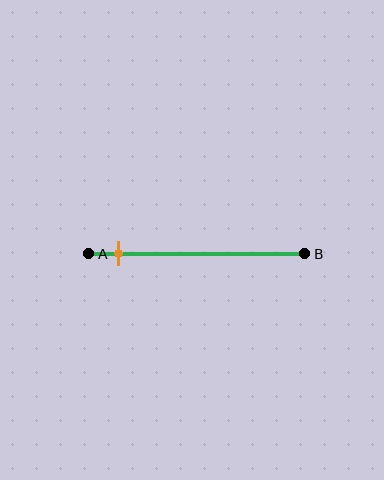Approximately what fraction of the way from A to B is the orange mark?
The orange mark is approximately 15% of the way from A to B.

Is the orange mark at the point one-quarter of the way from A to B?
No, the mark is at about 15% from A, not at the 25% one-quarter point.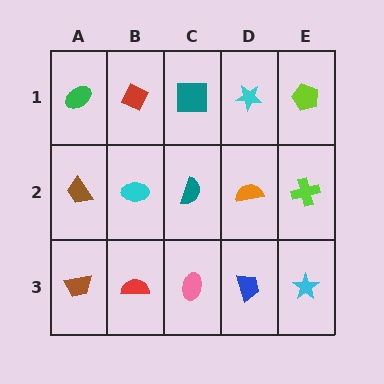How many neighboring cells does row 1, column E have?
2.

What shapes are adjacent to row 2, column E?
A lime pentagon (row 1, column E), a cyan star (row 3, column E), an orange semicircle (row 2, column D).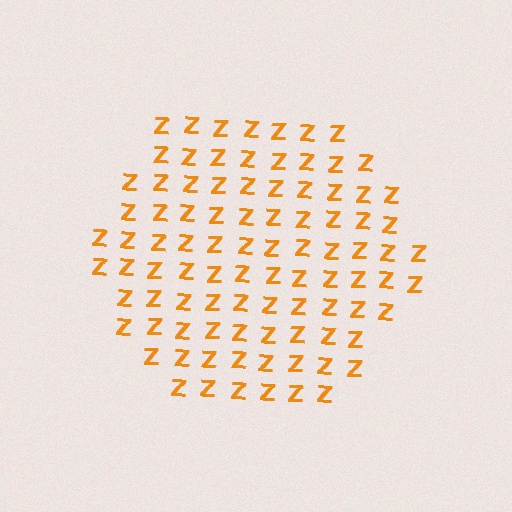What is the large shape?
The large shape is a hexagon.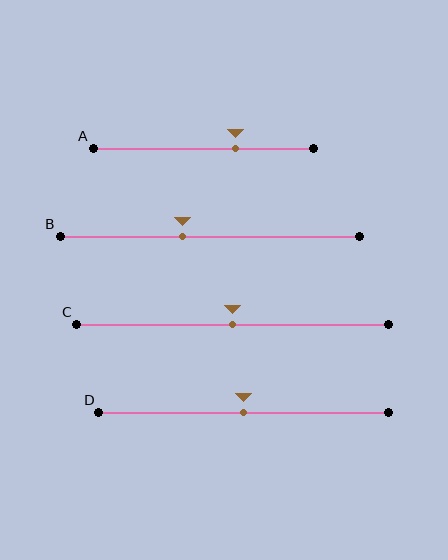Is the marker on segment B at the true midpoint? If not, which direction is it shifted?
No, the marker on segment B is shifted to the left by about 9% of the segment length.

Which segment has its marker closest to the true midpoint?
Segment C has its marker closest to the true midpoint.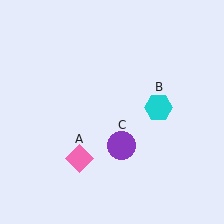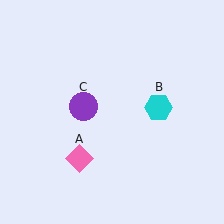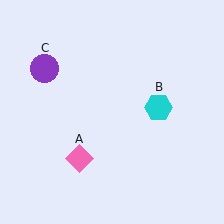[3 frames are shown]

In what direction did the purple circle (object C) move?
The purple circle (object C) moved up and to the left.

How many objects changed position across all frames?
1 object changed position: purple circle (object C).